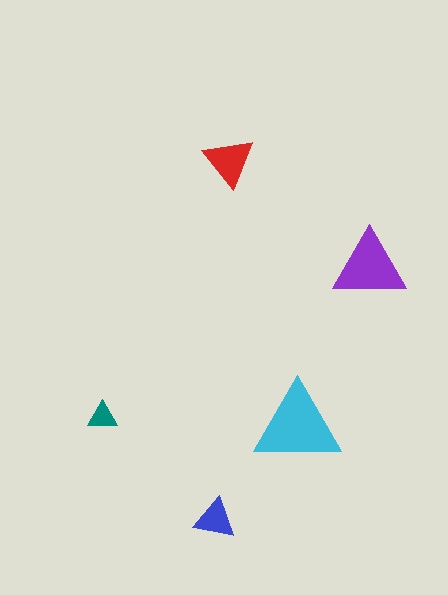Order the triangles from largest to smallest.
the cyan one, the purple one, the red one, the blue one, the teal one.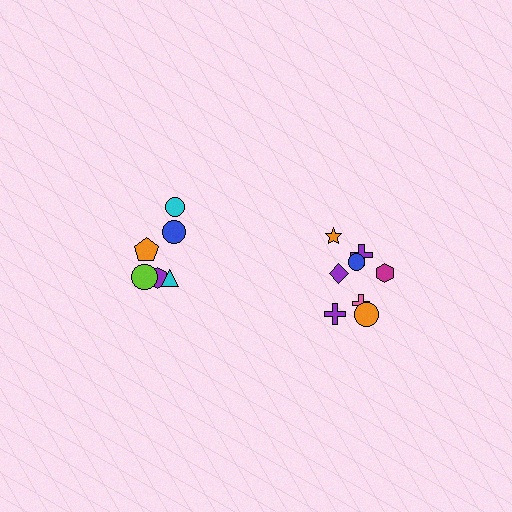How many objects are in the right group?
There are 8 objects.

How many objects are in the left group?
There are 6 objects.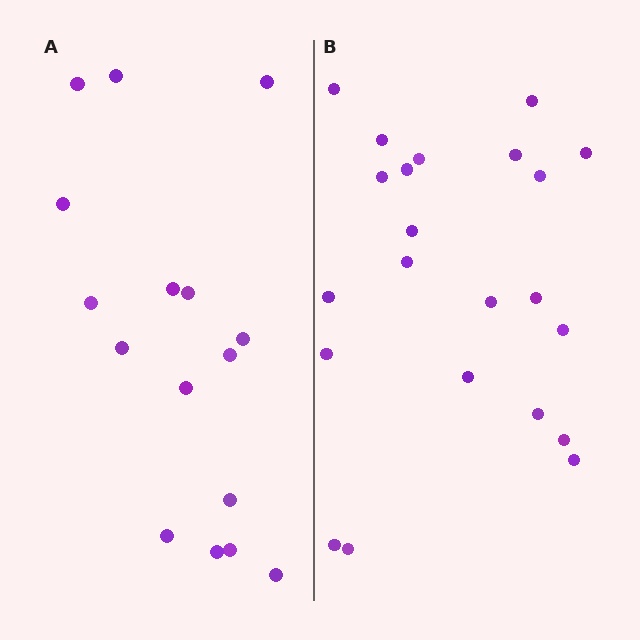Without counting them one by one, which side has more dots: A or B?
Region B (the right region) has more dots.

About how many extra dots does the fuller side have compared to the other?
Region B has about 6 more dots than region A.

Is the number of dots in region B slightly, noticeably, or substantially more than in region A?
Region B has noticeably more, but not dramatically so. The ratio is roughly 1.4 to 1.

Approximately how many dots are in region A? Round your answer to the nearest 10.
About 20 dots. (The exact count is 16, which rounds to 20.)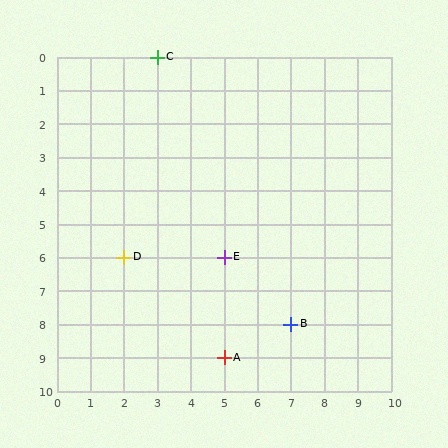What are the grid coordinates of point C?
Point C is at grid coordinates (3, 0).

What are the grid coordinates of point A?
Point A is at grid coordinates (5, 9).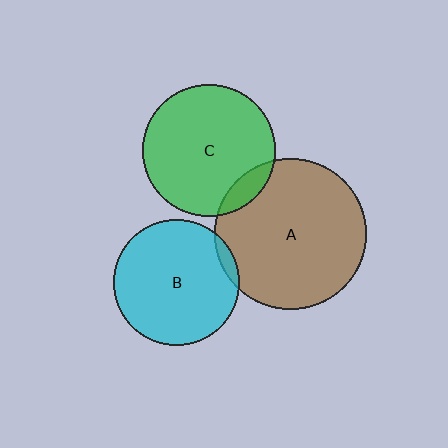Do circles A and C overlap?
Yes.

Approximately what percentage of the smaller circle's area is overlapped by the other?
Approximately 10%.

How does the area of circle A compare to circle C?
Approximately 1.3 times.